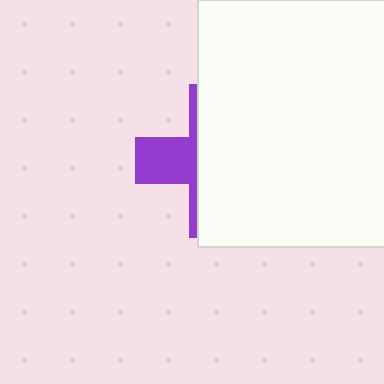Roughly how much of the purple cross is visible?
A small part of it is visible (roughly 31%).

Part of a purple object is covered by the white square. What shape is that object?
It is a cross.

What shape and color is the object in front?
The object in front is a white square.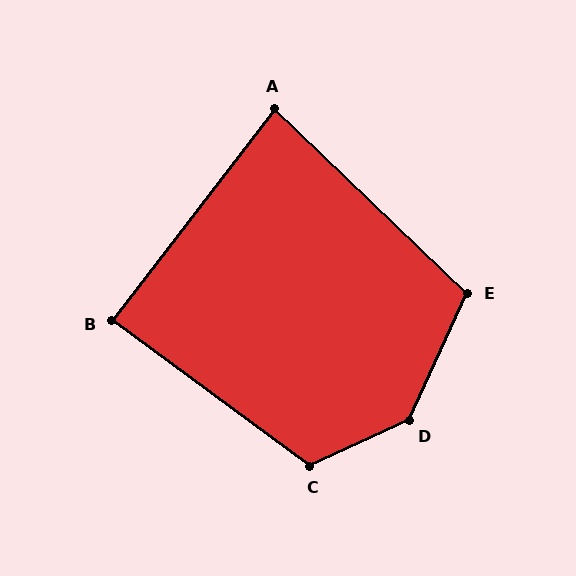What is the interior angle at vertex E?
Approximately 109 degrees (obtuse).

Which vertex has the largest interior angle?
D, at approximately 139 degrees.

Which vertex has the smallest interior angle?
A, at approximately 84 degrees.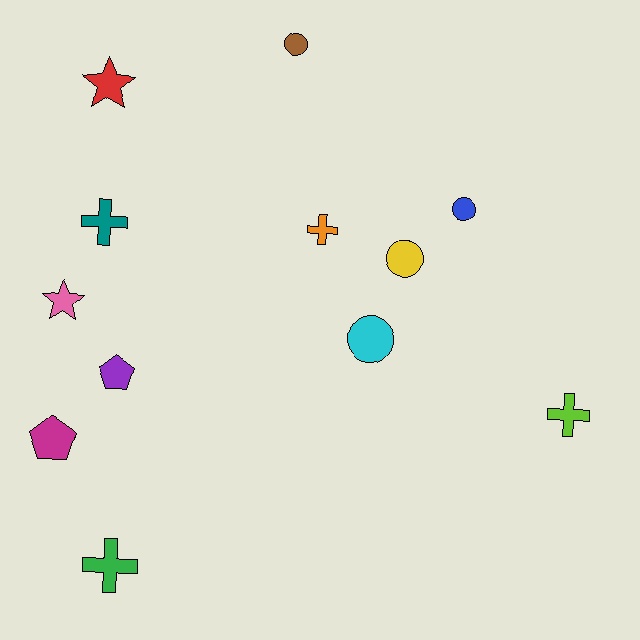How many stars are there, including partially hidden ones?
There are 2 stars.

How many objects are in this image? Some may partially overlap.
There are 12 objects.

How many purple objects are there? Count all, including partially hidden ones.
There is 1 purple object.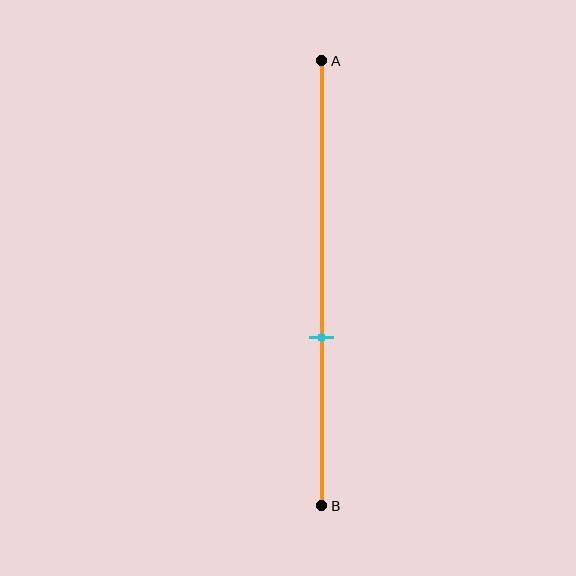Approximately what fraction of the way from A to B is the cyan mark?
The cyan mark is approximately 60% of the way from A to B.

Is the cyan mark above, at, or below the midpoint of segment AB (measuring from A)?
The cyan mark is below the midpoint of segment AB.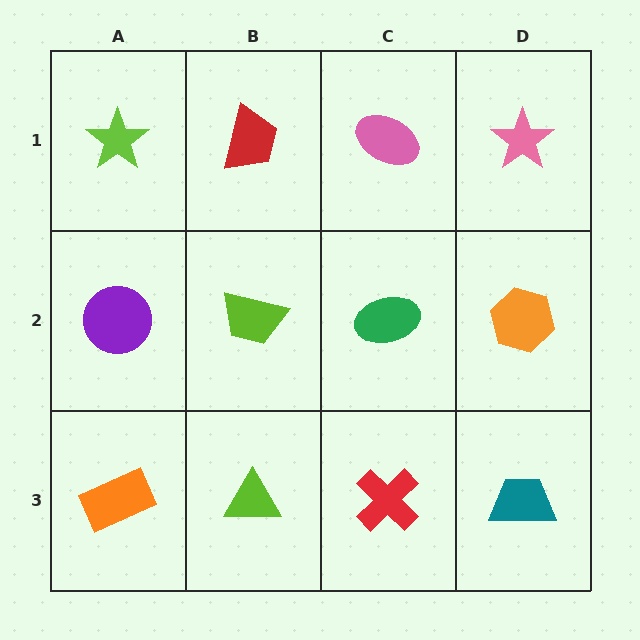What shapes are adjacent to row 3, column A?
A purple circle (row 2, column A), a lime triangle (row 3, column B).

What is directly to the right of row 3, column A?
A lime triangle.